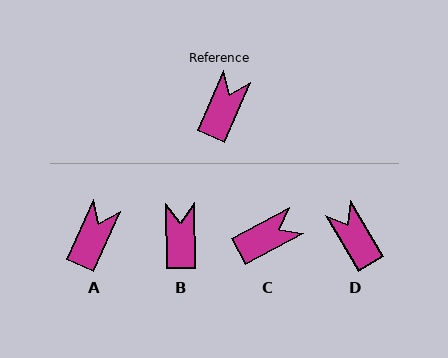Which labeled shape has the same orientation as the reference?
A.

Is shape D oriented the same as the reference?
No, it is off by about 54 degrees.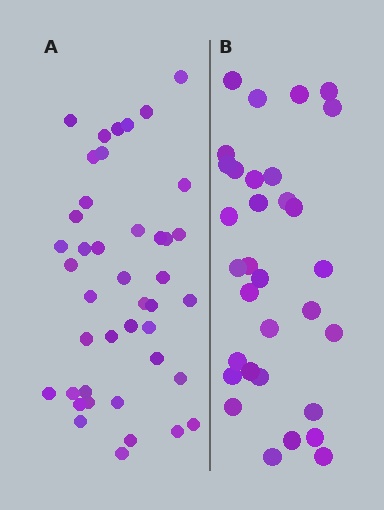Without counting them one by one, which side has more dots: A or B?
Region A (the left region) has more dots.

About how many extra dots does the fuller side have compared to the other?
Region A has roughly 10 or so more dots than region B.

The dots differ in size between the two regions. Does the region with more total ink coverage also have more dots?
No. Region B has more total ink coverage because its dots are larger, but region A actually contains more individual dots. Total area can be misleading — the number of items is what matters here.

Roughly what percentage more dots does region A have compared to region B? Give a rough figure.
About 30% more.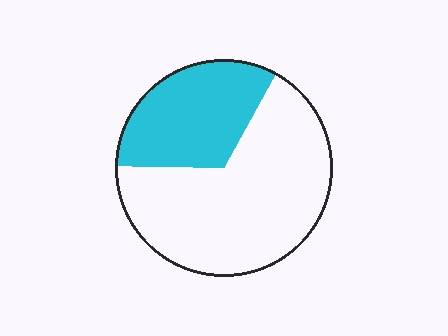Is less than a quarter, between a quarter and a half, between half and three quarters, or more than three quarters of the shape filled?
Between a quarter and a half.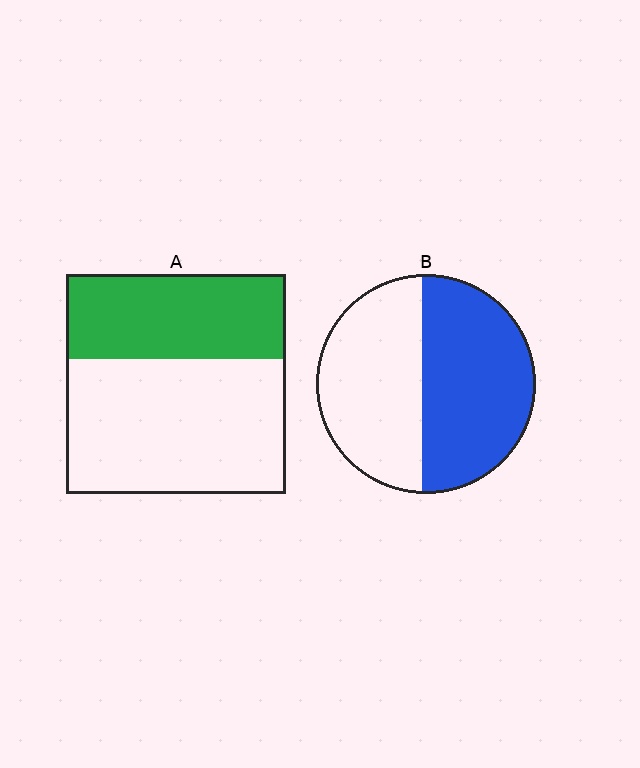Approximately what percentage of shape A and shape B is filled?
A is approximately 40% and B is approximately 50%.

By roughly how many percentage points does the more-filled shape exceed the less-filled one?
By roughly 15 percentage points (B over A).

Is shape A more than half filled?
No.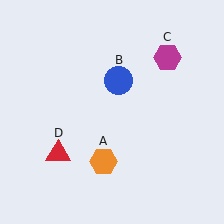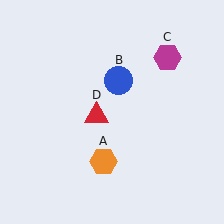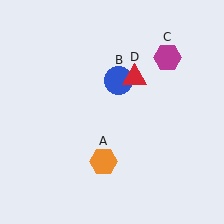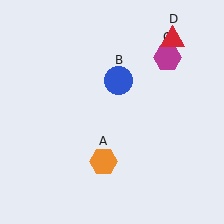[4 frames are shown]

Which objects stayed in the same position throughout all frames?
Orange hexagon (object A) and blue circle (object B) and magenta hexagon (object C) remained stationary.